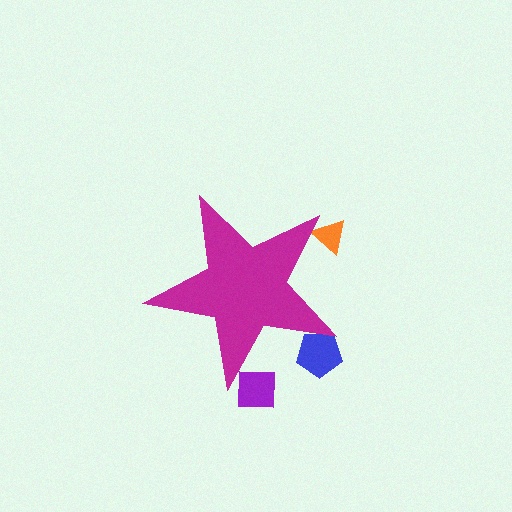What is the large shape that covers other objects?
A magenta star.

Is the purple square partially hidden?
Yes, the purple square is partially hidden behind the magenta star.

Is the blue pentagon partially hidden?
Yes, the blue pentagon is partially hidden behind the magenta star.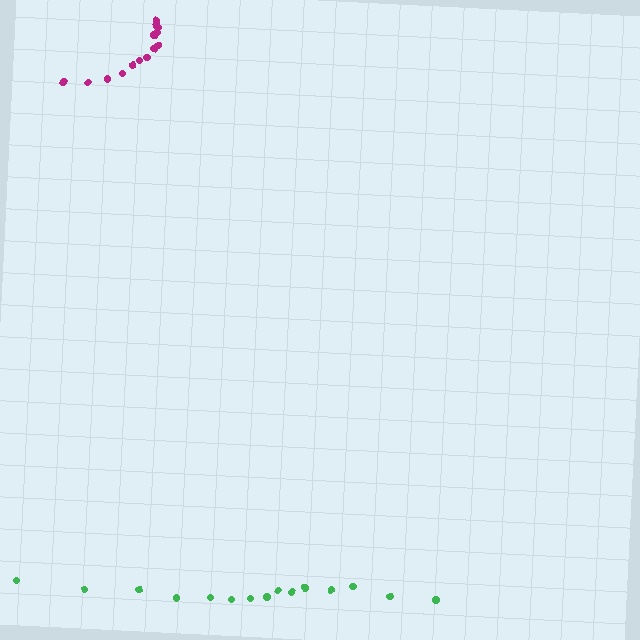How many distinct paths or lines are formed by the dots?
There are 2 distinct paths.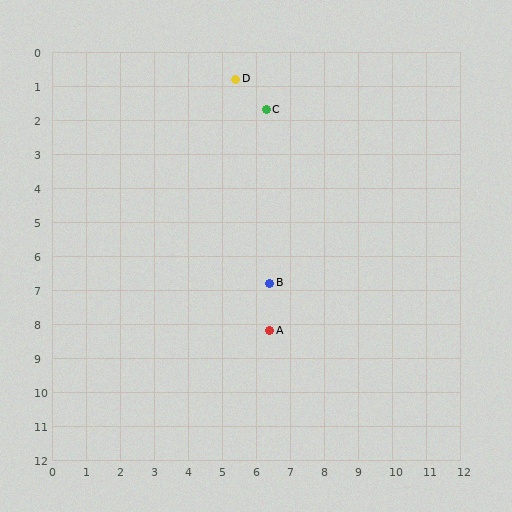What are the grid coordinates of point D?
Point D is at approximately (5.4, 0.8).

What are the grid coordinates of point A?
Point A is at approximately (6.4, 8.2).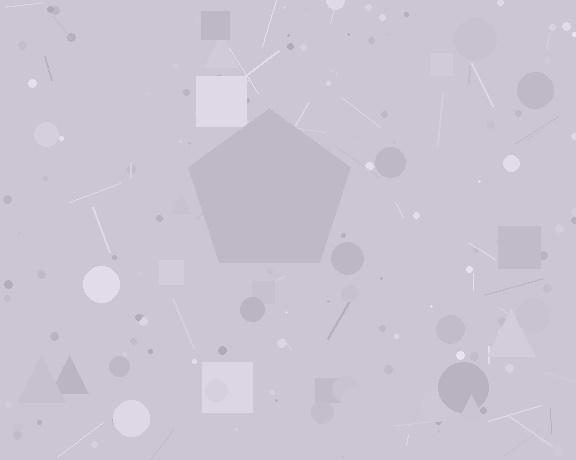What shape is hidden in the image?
A pentagon is hidden in the image.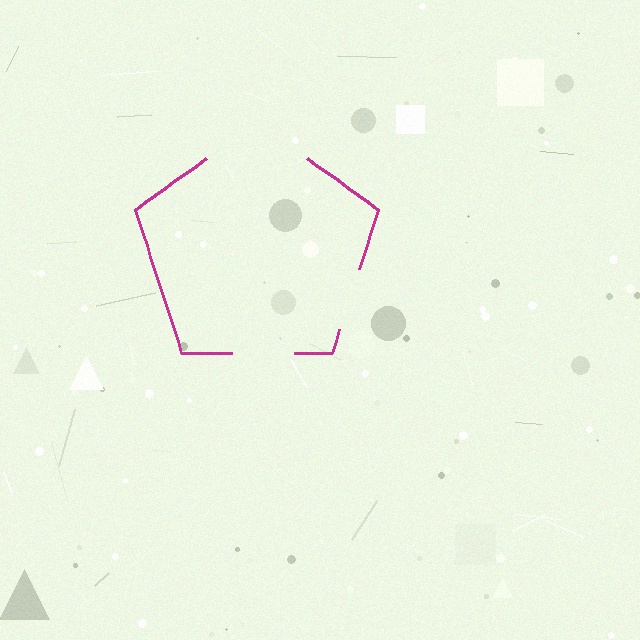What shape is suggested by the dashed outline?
The dashed outline suggests a pentagon.